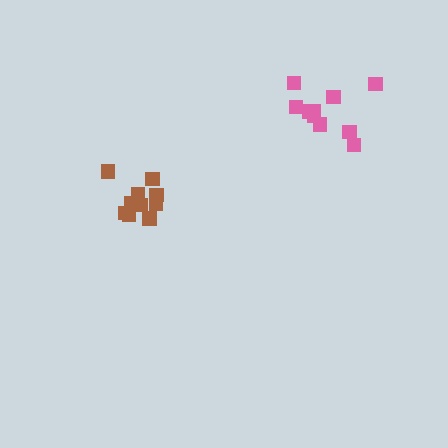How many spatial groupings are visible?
There are 2 spatial groupings.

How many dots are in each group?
Group 1: 10 dots, Group 2: 10 dots (20 total).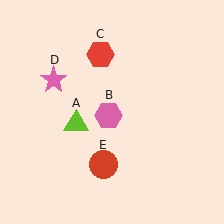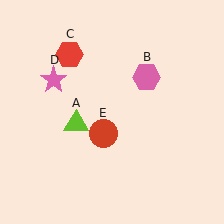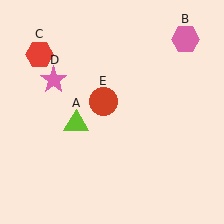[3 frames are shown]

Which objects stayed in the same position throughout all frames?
Lime triangle (object A) and pink star (object D) remained stationary.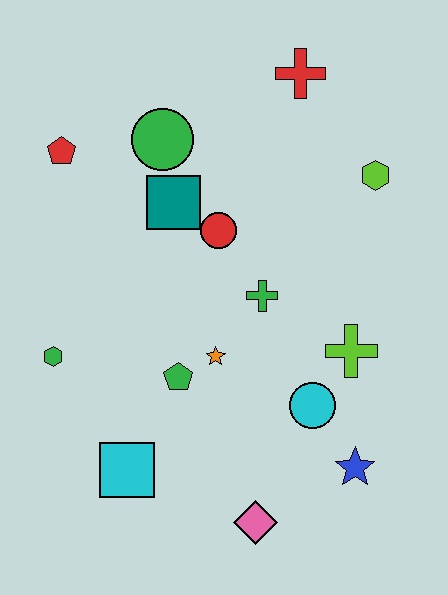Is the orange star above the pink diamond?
Yes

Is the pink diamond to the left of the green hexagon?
No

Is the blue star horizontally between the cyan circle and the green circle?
No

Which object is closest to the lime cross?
The cyan circle is closest to the lime cross.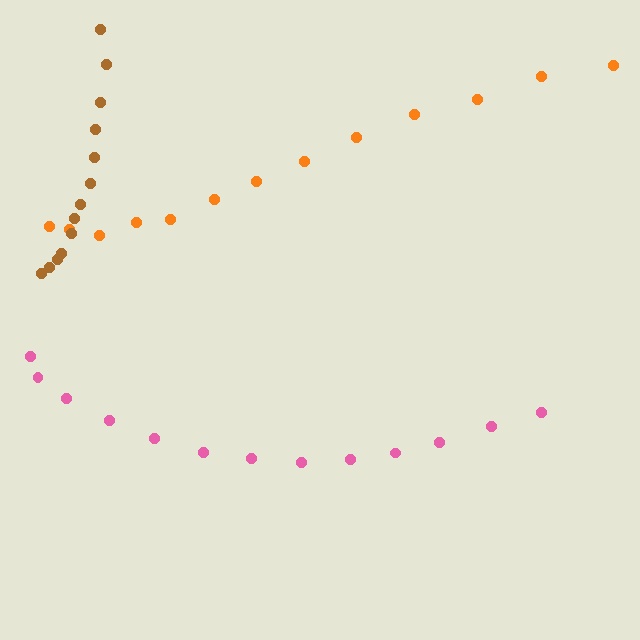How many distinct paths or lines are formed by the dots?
There are 3 distinct paths.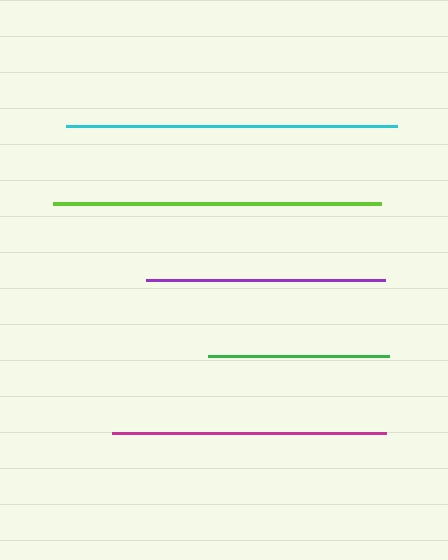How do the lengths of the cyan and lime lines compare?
The cyan and lime lines are approximately the same length.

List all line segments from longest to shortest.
From longest to shortest: cyan, lime, magenta, purple, green.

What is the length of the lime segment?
The lime segment is approximately 328 pixels long.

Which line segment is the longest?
The cyan line is the longest at approximately 331 pixels.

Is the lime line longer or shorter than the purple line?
The lime line is longer than the purple line.